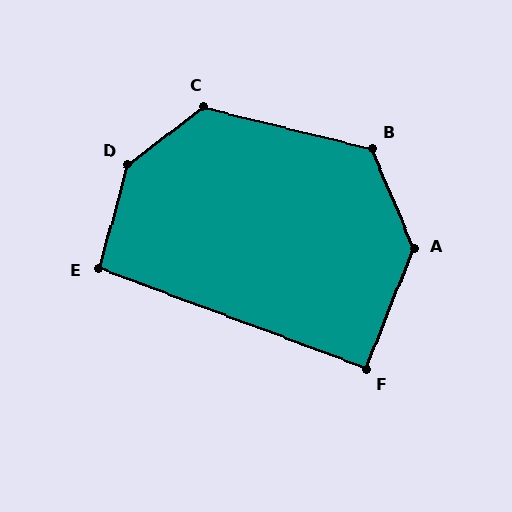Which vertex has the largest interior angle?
D, at approximately 142 degrees.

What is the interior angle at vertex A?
Approximately 136 degrees (obtuse).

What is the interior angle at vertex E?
Approximately 95 degrees (obtuse).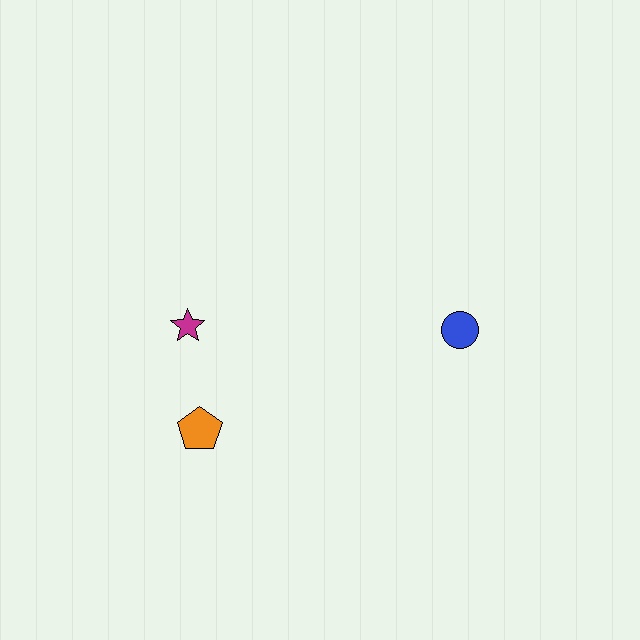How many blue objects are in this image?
There is 1 blue object.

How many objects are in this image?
There are 3 objects.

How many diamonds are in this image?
There are no diamonds.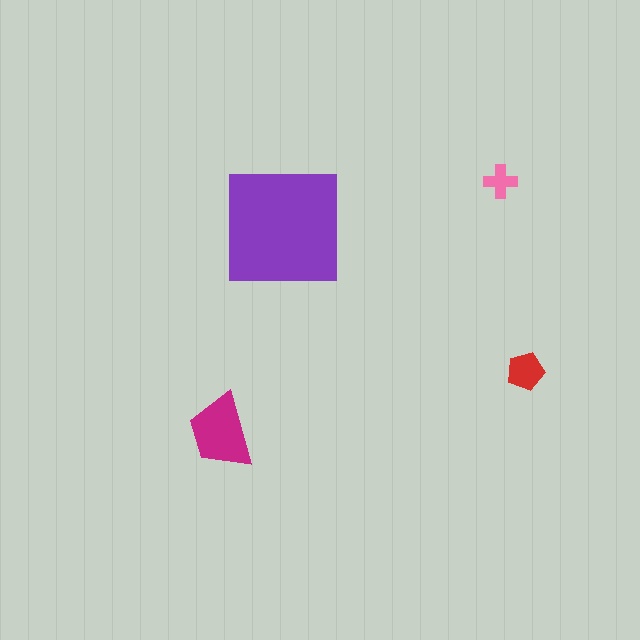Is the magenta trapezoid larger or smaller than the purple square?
Smaller.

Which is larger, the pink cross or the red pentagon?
The red pentagon.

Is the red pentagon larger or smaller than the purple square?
Smaller.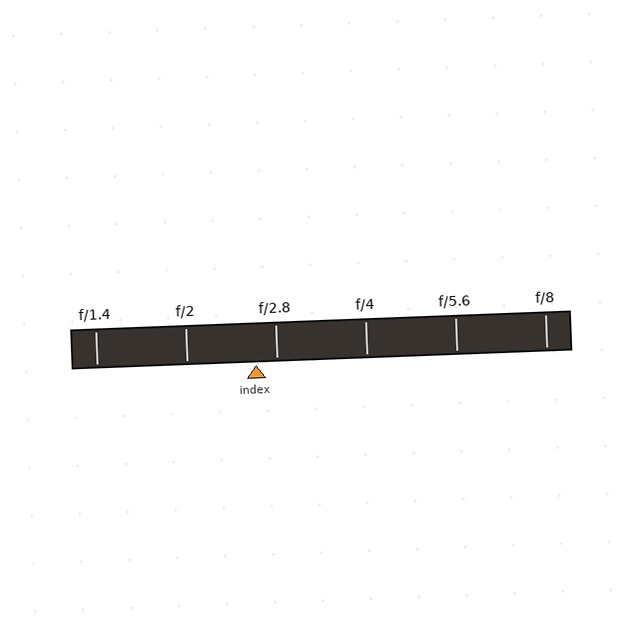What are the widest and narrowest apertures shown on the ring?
The widest aperture shown is f/1.4 and the narrowest is f/8.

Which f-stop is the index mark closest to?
The index mark is closest to f/2.8.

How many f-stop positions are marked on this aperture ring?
There are 6 f-stop positions marked.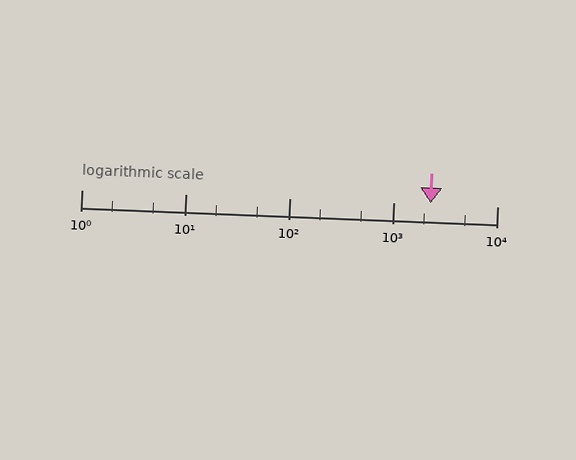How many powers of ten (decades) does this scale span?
The scale spans 4 decades, from 1 to 10000.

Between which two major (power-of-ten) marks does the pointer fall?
The pointer is between 1000 and 10000.